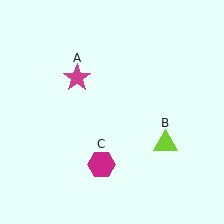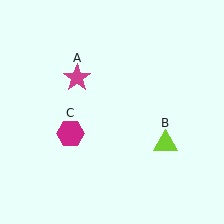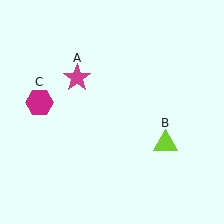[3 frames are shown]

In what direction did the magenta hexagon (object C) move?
The magenta hexagon (object C) moved up and to the left.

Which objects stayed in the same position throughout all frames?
Magenta star (object A) and lime triangle (object B) remained stationary.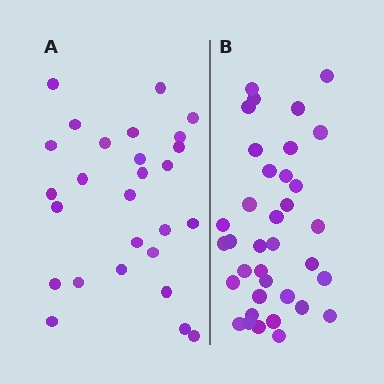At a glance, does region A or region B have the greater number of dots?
Region B (the right region) has more dots.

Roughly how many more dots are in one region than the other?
Region B has roughly 8 or so more dots than region A.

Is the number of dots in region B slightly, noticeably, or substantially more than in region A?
Region B has noticeably more, but not dramatically so. The ratio is roughly 1.3 to 1.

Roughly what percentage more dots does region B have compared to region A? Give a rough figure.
About 35% more.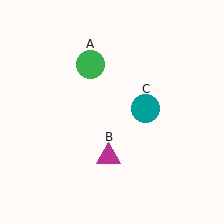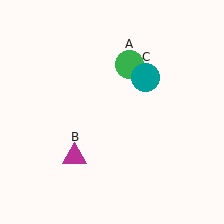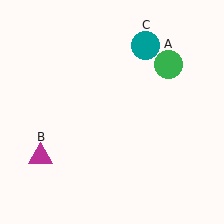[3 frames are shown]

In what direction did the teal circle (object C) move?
The teal circle (object C) moved up.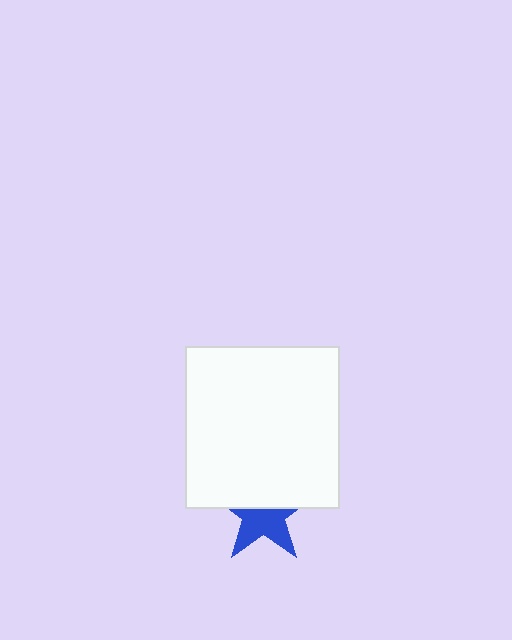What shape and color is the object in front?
The object in front is a white rectangle.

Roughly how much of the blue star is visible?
About half of it is visible (roughly 52%).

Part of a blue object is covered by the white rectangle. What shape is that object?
It is a star.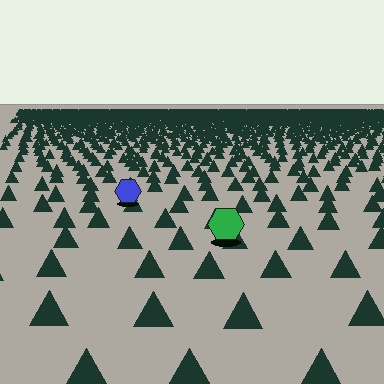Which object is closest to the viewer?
The green hexagon is closest. The texture marks near it are larger and more spread out.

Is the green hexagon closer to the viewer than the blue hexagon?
Yes. The green hexagon is closer — you can tell from the texture gradient: the ground texture is coarser near it.